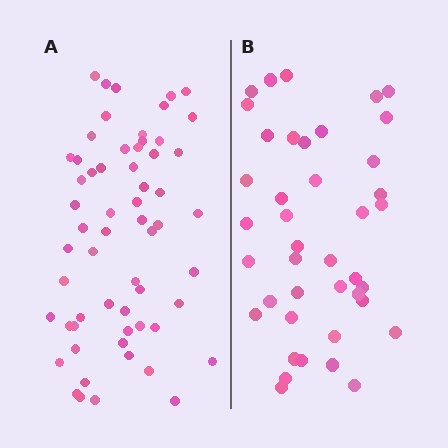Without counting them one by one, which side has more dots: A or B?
Region A (the left region) has more dots.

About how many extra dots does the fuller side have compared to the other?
Region A has approximately 20 more dots than region B.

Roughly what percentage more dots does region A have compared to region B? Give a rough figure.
About 45% more.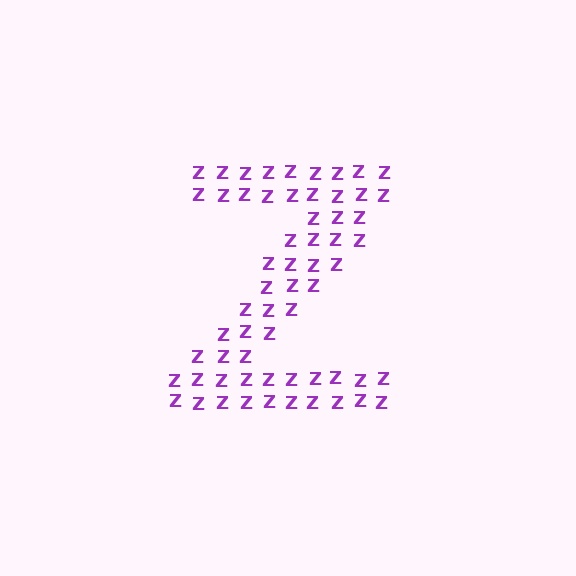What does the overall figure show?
The overall figure shows the letter Z.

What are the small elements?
The small elements are letter Z's.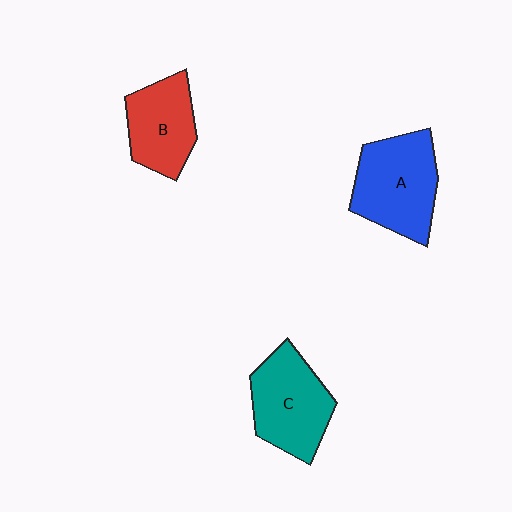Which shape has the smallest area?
Shape B (red).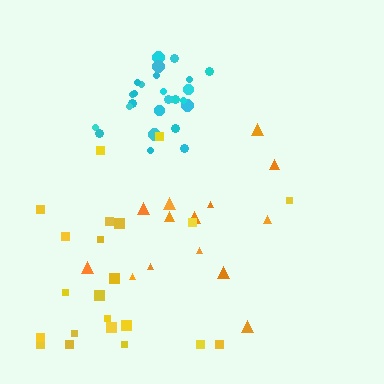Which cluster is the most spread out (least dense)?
Orange.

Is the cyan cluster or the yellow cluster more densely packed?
Cyan.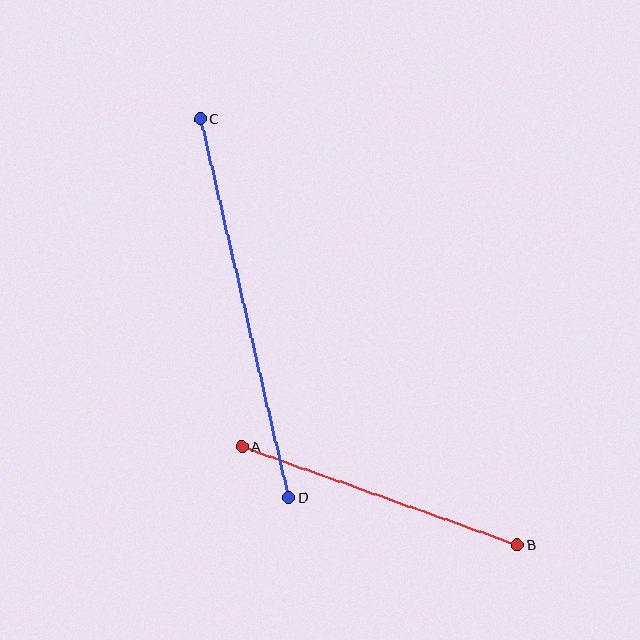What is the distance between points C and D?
The distance is approximately 389 pixels.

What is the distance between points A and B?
The distance is approximately 293 pixels.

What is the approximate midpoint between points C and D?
The midpoint is at approximately (245, 308) pixels.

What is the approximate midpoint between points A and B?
The midpoint is at approximately (380, 496) pixels.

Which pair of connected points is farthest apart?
Points C and D are farthest apart.